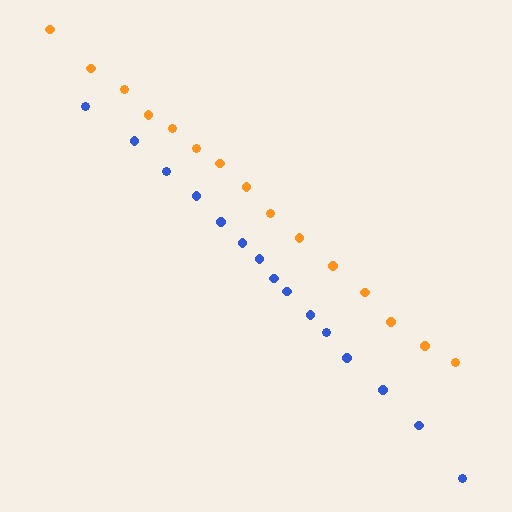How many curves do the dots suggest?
There are 2 distinct paths.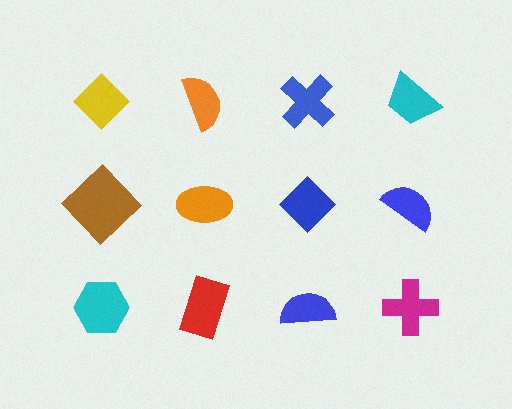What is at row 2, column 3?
A blue diamond.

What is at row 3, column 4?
A magenta cross.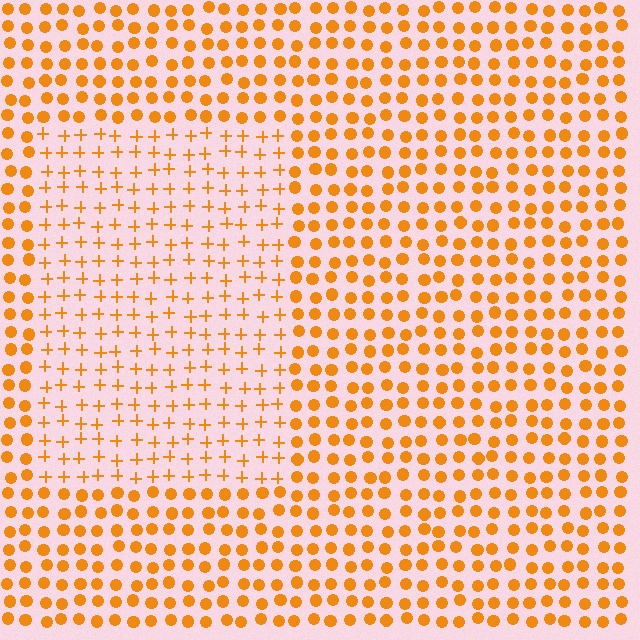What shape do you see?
I see a rectangle.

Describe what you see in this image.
The image is filled with small orange elements arranged in a uniform grid. A rectangle-shaped region contains plus signs, while the surrounding area contains circles. The boundary is defined purely by the change in element shape.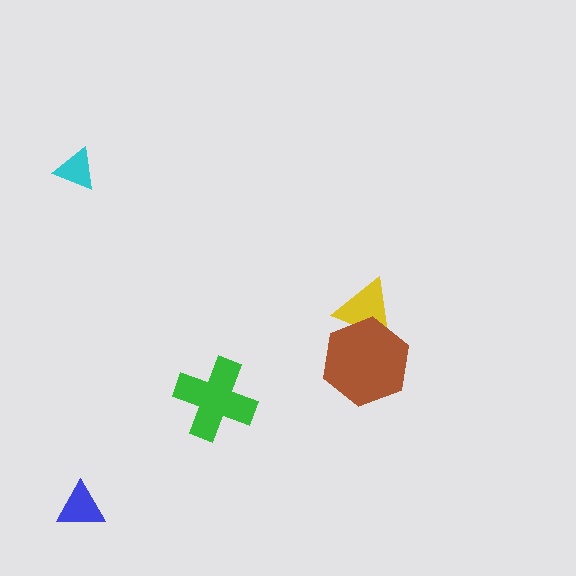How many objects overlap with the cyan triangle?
0 objects overlap with the cyan triangle.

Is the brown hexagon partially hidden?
No, no other shape covers it.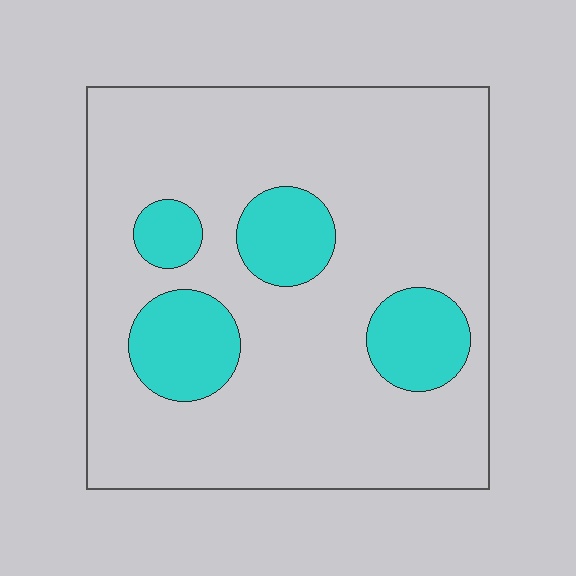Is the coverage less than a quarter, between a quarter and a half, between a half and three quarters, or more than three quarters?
Less than a quarter.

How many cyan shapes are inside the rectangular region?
4.